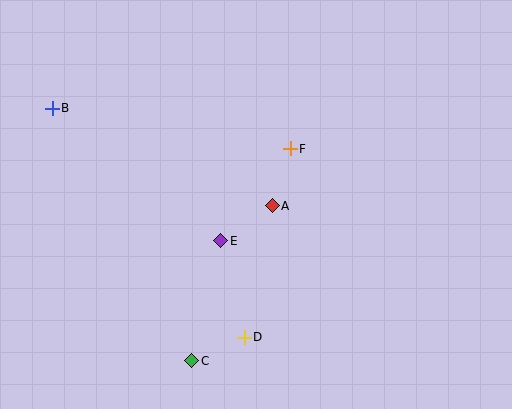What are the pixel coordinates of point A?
Point A is at (272, 206).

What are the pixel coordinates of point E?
Point E is at (221, 241).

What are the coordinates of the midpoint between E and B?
The midpoint between E and B is at (136, 175).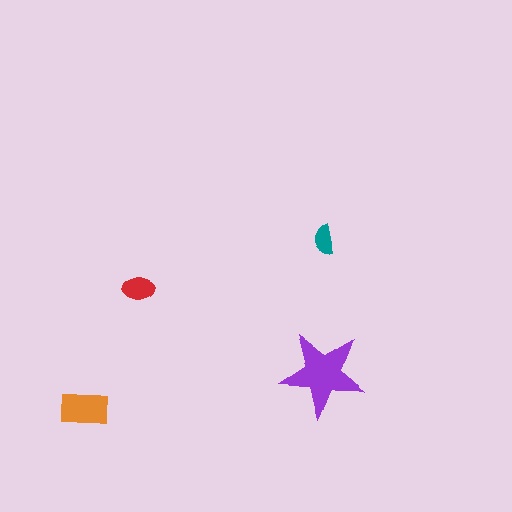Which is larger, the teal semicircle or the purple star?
The purple star.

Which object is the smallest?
The teal semicircle.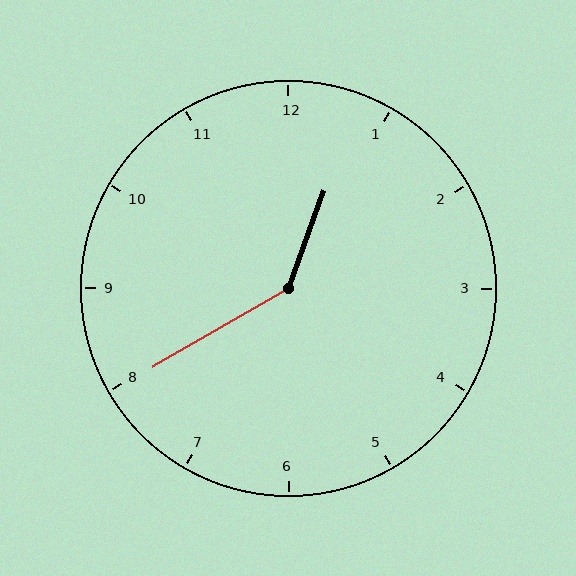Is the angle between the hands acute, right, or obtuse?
It is obtuse.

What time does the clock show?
12:40.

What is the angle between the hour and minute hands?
Approximately 140 degrees.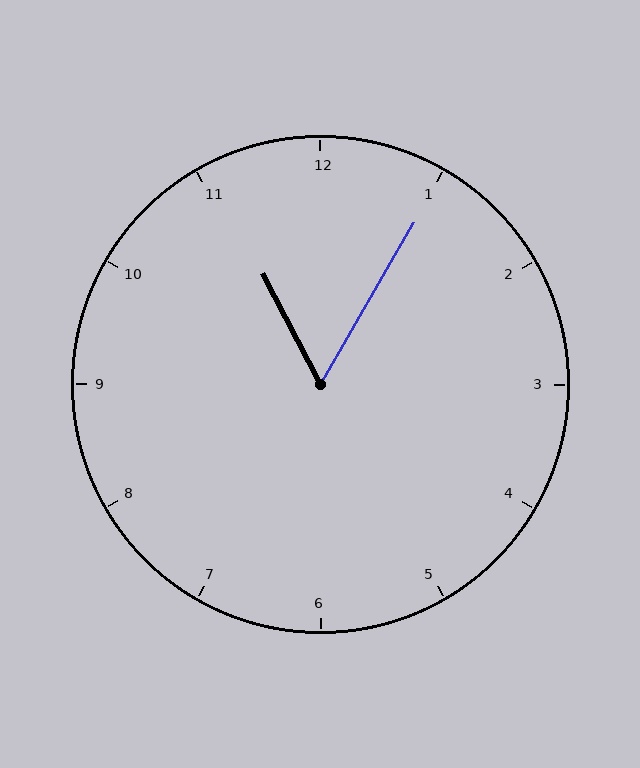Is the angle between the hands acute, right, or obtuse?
It is acute.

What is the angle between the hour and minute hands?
Approximately 58 degrees.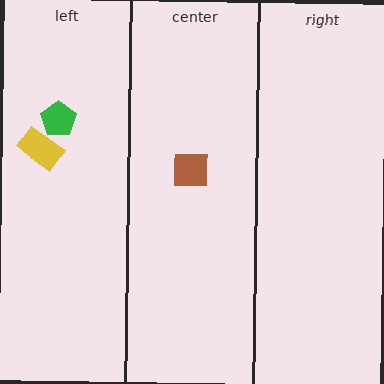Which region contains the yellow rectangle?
The left region.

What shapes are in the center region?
The brown square.